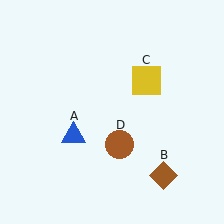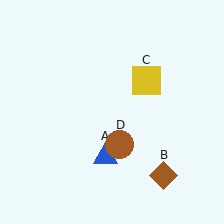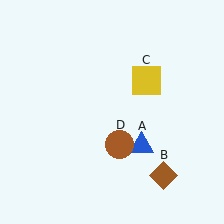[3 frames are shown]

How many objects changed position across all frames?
1 object changed position: blue triangle (object A).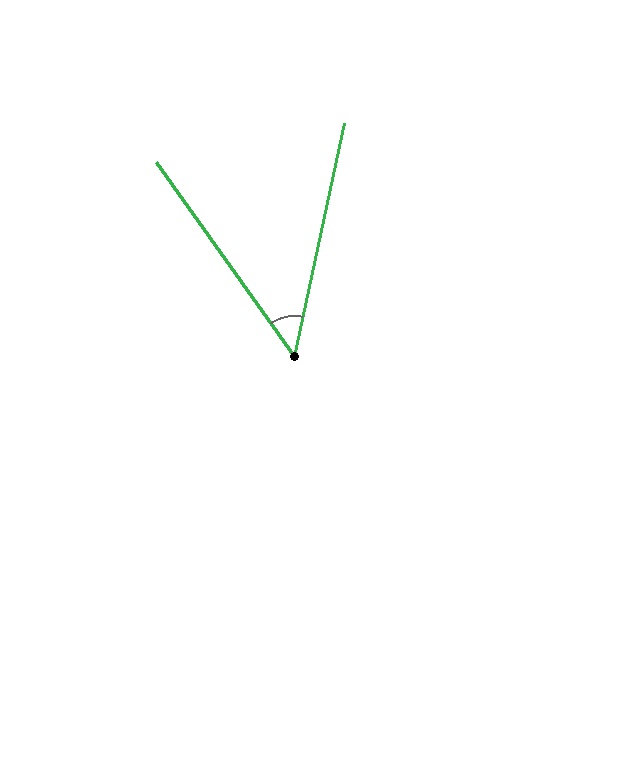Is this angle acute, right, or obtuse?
It is acute.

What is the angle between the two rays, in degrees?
Approximately 48 degrees.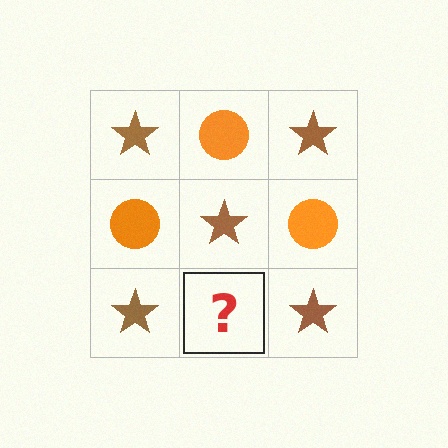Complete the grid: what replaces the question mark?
The question mark should be replaced with an orange circle.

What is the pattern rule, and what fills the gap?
The rule is that it alternates brown star and orange circle in a checkerboard pattern. The gap should be filled with an orange circle.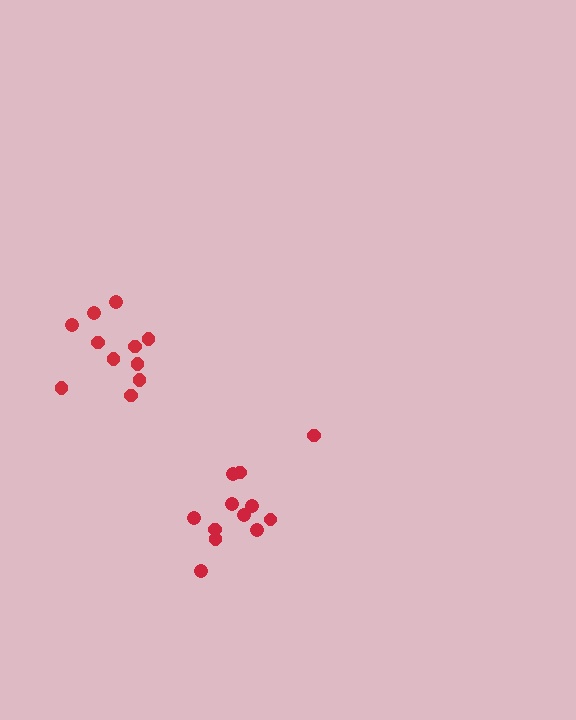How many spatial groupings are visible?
There are 2 spatial groupings.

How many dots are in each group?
Group 1: 12 dots, Group 2: 11 dots (23 total).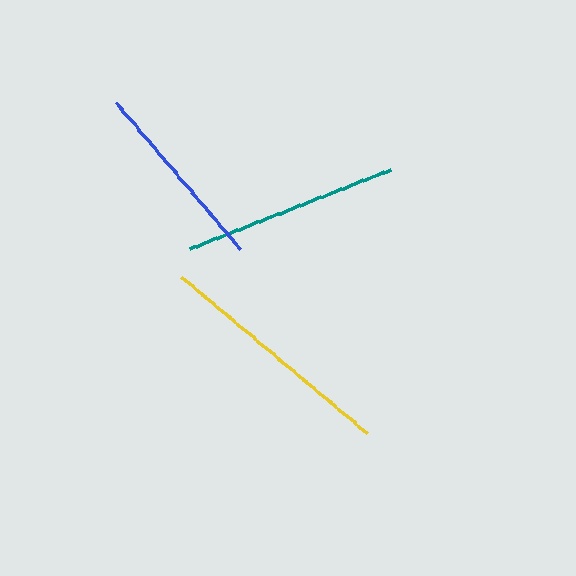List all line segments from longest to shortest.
From longest to shortest: yellow, teal, blue.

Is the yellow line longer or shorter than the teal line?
The yellow line is longer than the teal line.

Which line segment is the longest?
The yellow line is the longest at approximately 243 pixels.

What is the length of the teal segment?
The teal segment is approximately 217 pixels long.